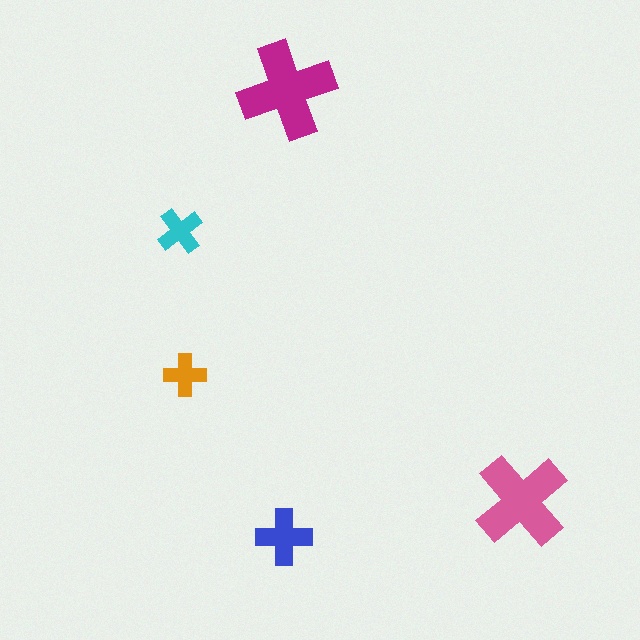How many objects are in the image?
There are 5 objects in the image.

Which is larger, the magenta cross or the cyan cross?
The magenta one.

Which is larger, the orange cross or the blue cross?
The blue one.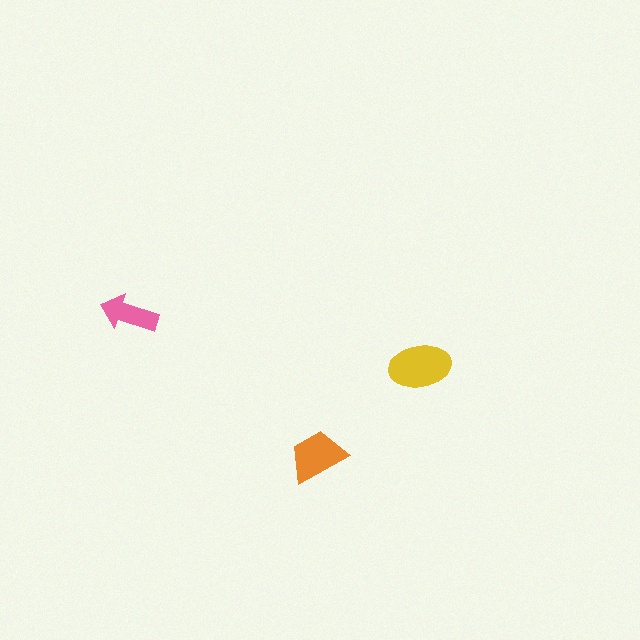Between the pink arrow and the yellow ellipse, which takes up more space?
The yellow ellipse.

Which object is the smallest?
The pink arrow.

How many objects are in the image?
There are 3 objects in the image.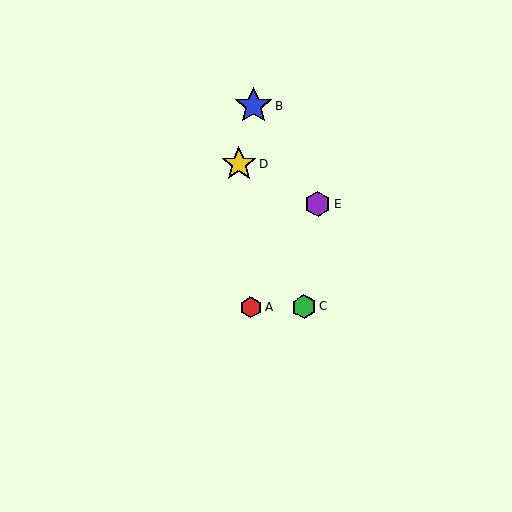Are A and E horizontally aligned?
No, A is at y≈307 and E is at y≈204.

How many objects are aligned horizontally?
2 objects (A, C) are aligned horizontally.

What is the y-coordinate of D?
Object D is at y≈164.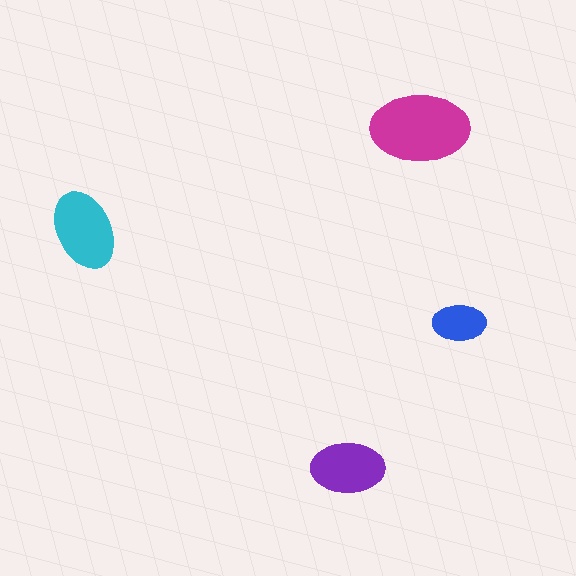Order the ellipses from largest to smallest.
the magenta one, the cyan one, the purple one, the blue one.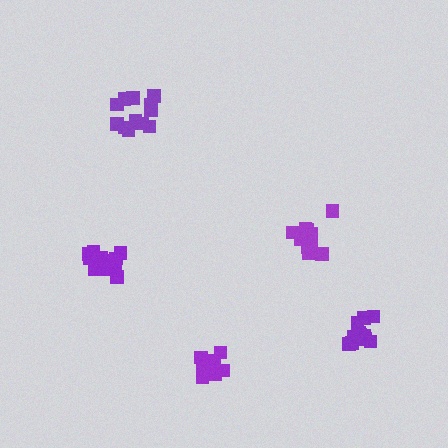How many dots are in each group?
Group 1: 11 dots, Group 2: 12 dots, Group 3: 10 dots, Group 4: 16 dots, Group 5: 12 dots (61 total).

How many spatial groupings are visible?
There are 5 spatial groupings.